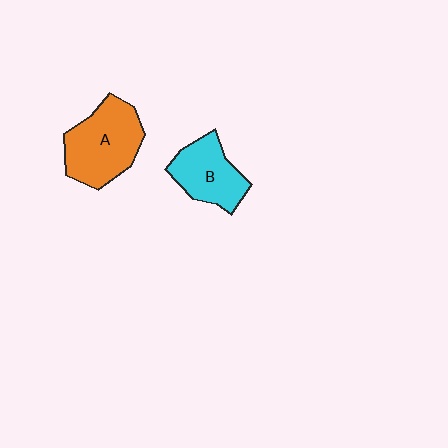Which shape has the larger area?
Shape A (orange).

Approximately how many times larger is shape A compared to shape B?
Approximately 1.3 times.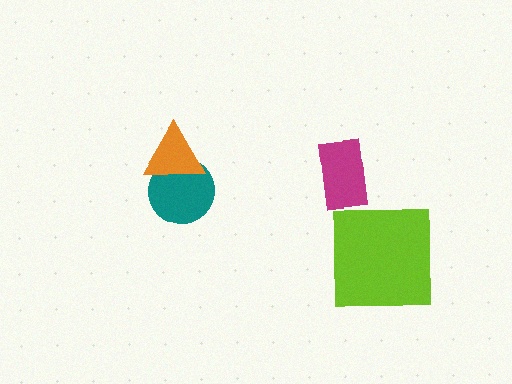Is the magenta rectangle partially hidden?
No, no other shape covers it.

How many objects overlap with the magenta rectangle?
0 objects overlap with the magenta rectangle.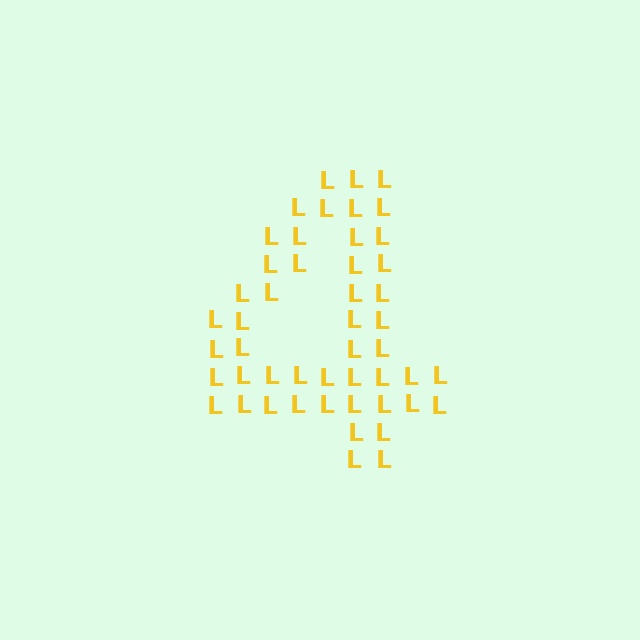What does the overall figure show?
The overall figure shows the digit 4.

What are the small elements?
The small elements are letter L's.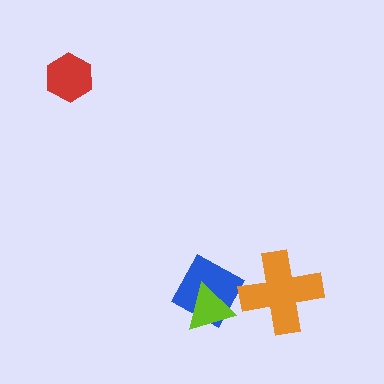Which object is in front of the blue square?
The lime triangle is in front of the blue square.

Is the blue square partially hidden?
Yes, it is partially covered by another shape.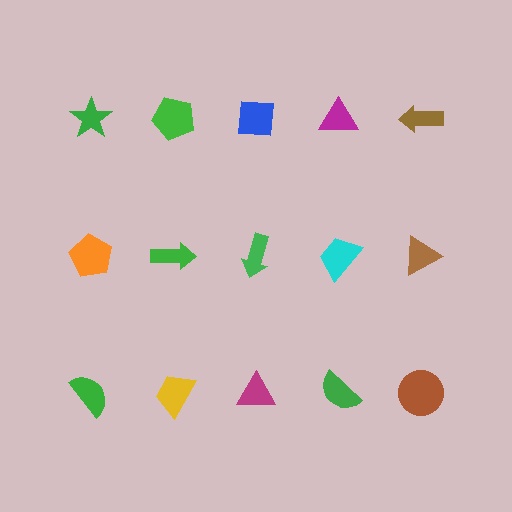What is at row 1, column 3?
A blue square.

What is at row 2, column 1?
An orange pentagon.